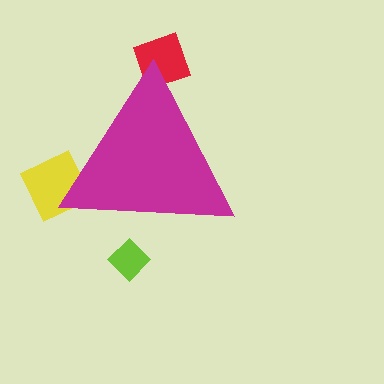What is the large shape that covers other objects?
A magenta triangle.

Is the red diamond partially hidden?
Yes, the red diamond is partially hidden behind the magenta triangle.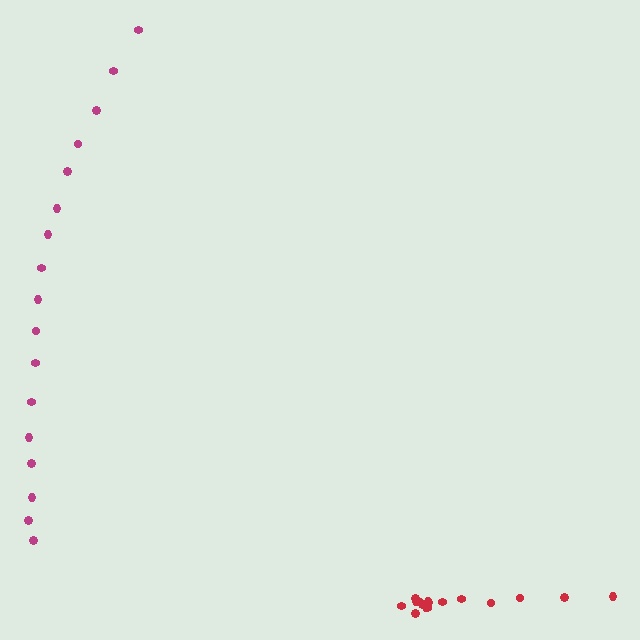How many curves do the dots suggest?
There are 2 distinct paths.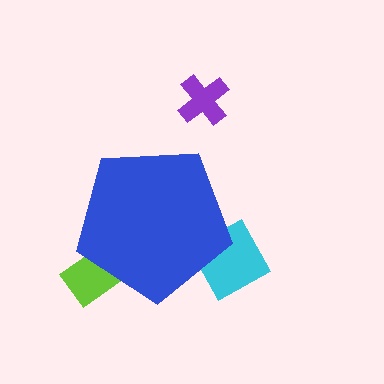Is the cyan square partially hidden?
Yes, the cyan square is partially hidden behind the blue pentagon.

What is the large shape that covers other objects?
A blue pentagon.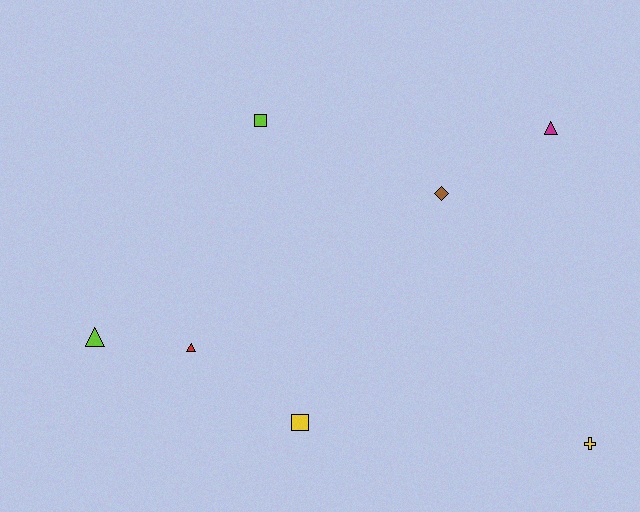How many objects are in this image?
There are 7 objects.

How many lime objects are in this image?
There are 2 lime objects.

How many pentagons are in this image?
There are no pentagons.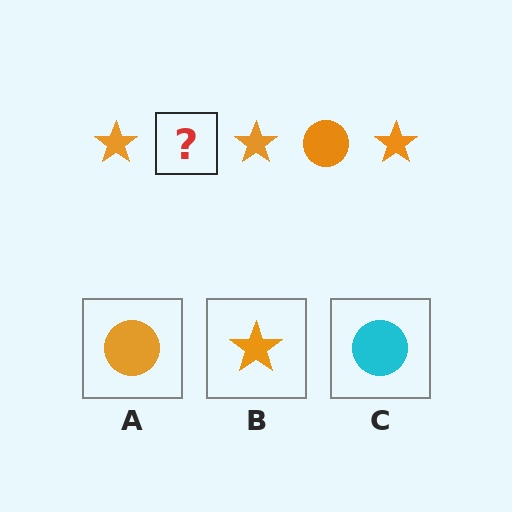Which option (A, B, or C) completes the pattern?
A.